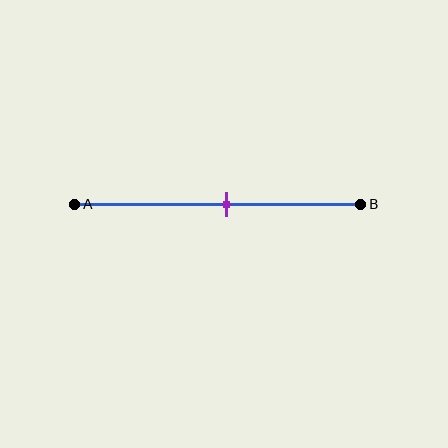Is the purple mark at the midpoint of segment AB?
No, the mark is at about 55% from A, not at the 50% midpoint.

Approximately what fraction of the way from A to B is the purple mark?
The purple mark is approximately 55% of the way from A to B.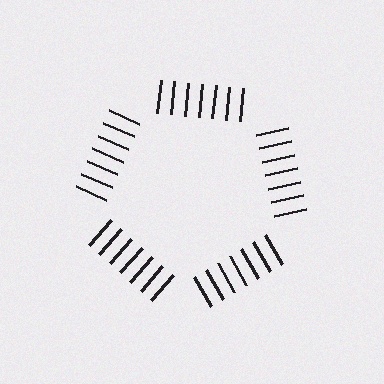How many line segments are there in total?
35 — 7 along each of the 5 edges.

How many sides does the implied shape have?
5 sides — the line-ends trace a pentagon.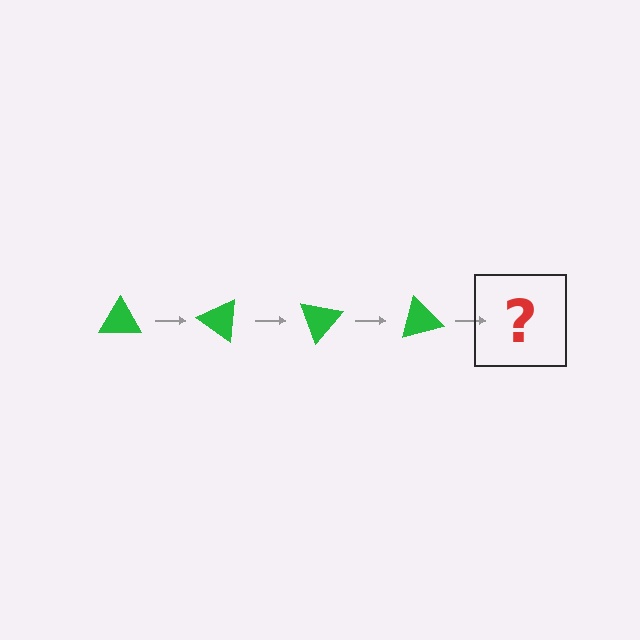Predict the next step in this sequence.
The next step is a green triangle rotated 140 degrees.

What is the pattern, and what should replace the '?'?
The pattern is that the triangle rotates 35 degrees each step. The '?' should be a green triangle rotated 140 degrees.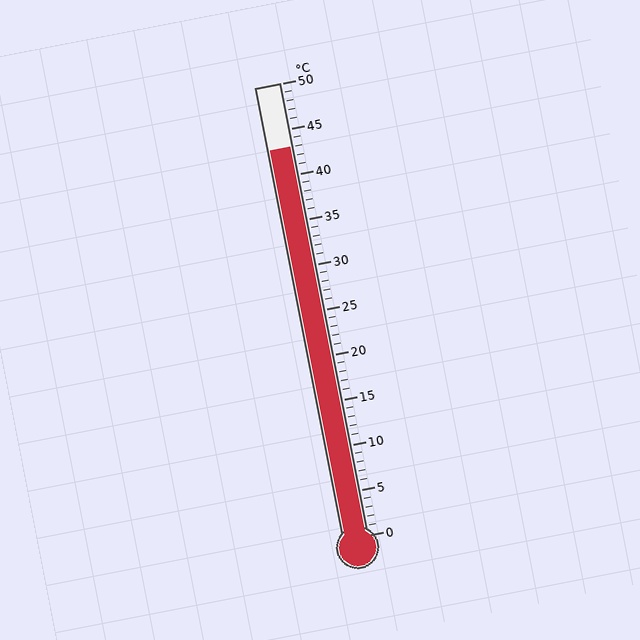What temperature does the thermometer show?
The thermometer shows approximately 43°C.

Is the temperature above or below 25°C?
The temperature is above 25°C.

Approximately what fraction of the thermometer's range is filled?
The thermometer is filled to approximately 85% of its range.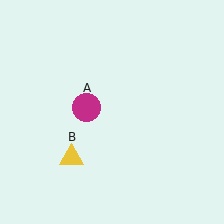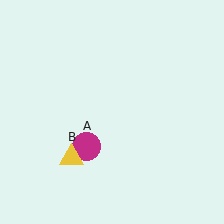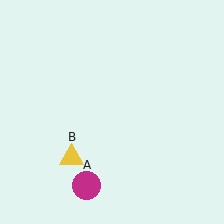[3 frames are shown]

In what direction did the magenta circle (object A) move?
The magenta circle (object A) moved down.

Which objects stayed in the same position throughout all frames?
Yellow triangle (object B) remained stationary.